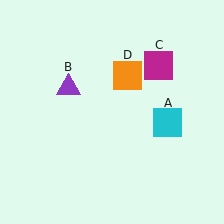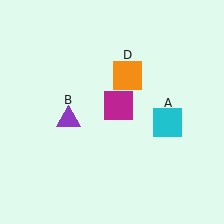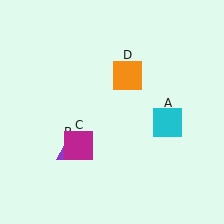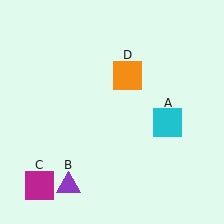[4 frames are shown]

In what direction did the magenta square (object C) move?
The magenta square (object C) moved down and to the left.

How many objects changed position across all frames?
2 objects changed position: purple triangle (object B), magenta square (object C).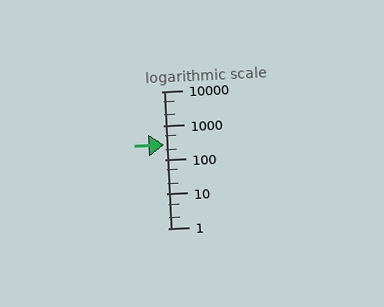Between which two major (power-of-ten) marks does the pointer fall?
The pointer is between 100 and 1000.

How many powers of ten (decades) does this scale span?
The scale spans 4 decades, from 1 to 10000.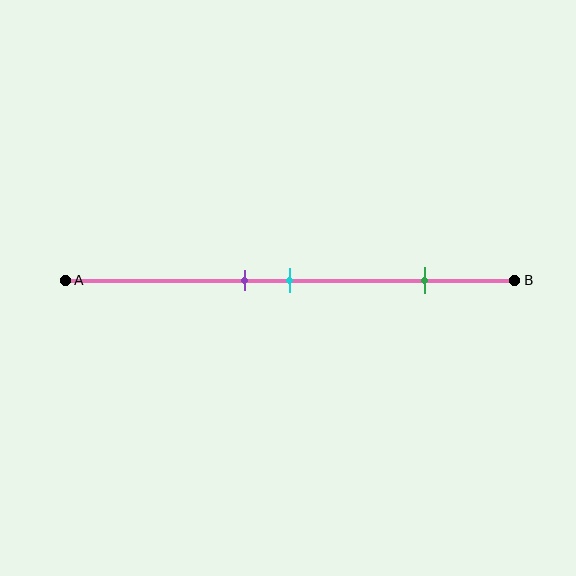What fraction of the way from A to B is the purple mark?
The purple mark is approximately 40% (0.4) of the way from A to B.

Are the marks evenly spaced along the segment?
No, the marks are not evenly spaced.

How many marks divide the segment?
There are 3 marks dividing the segment.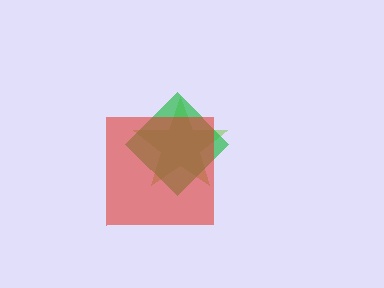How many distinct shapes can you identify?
There are 3 distinct shapes: a lime star, a green diamond, a red square.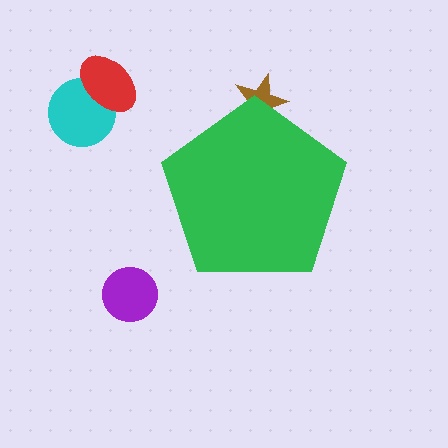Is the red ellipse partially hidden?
No, the red ellipse is fully visible.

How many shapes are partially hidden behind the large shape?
1 shape is partially hidden.